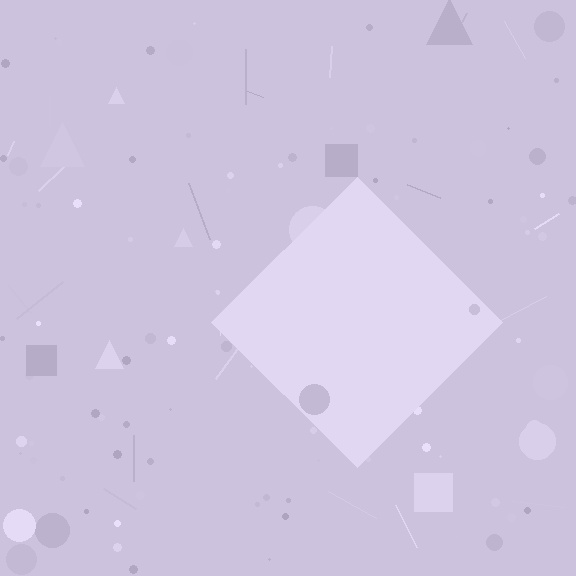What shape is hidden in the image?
A diamond is hidden in the image.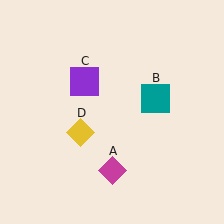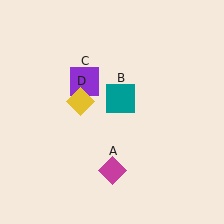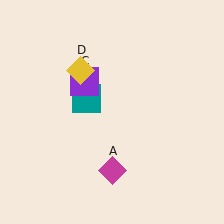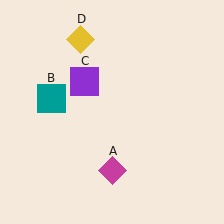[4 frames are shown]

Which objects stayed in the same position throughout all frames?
Magenta diamond (object A) and purple square (object C) remained stationary.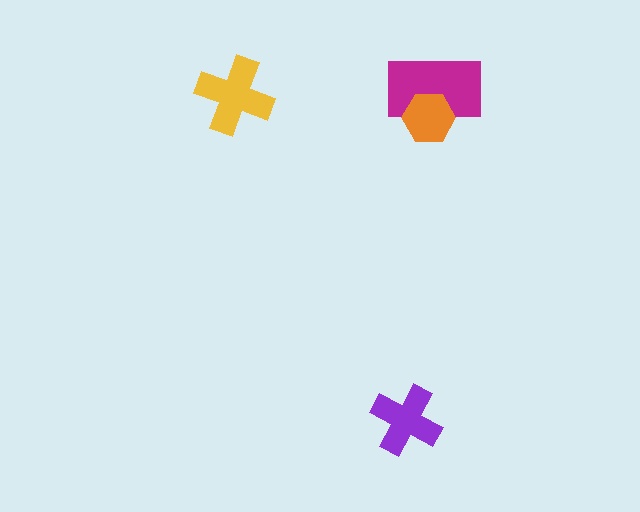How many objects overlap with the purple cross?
0 objects overlap with the purple cross.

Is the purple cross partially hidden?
No, no other shape covers it.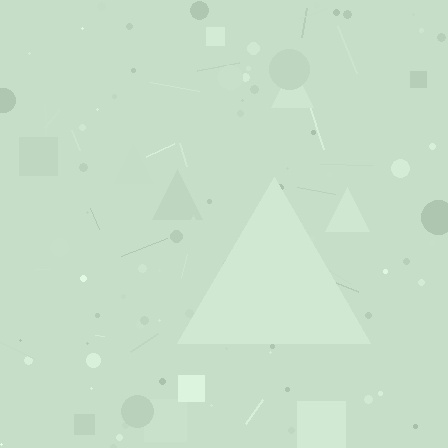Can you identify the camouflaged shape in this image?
The camouflaged shape is a triangle.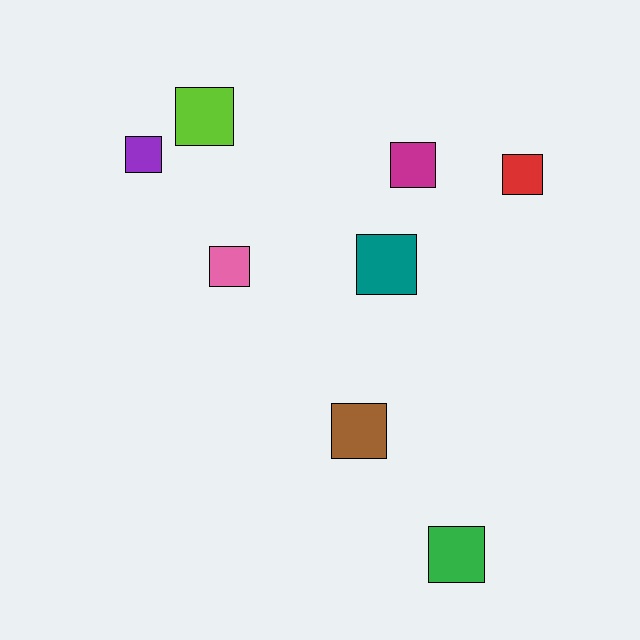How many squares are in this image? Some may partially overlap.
There are 8 squares.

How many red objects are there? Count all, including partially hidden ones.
There is 1 red object.